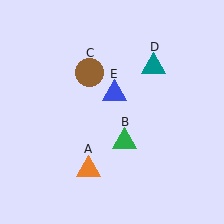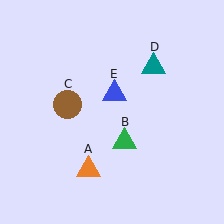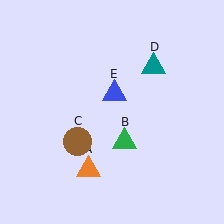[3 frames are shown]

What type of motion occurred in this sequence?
The brown circle (object C) rotated counterclockwise around the center of the scene.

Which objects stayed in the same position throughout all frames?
Orange triangle (object A) and green triangle (object B) and teal triangle (object D) and blue triangle (object E) remained stationary.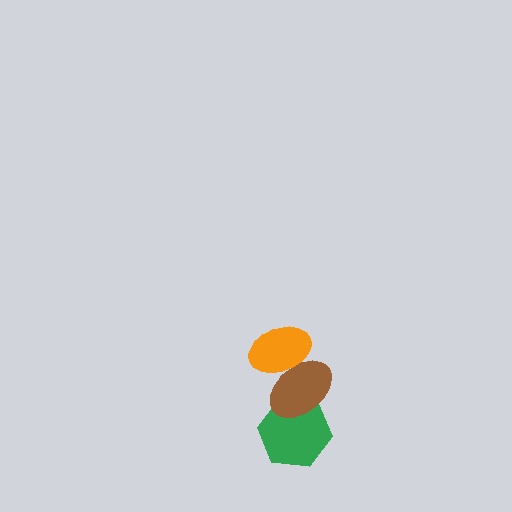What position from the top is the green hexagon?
The green hexagon is 3rd from the top.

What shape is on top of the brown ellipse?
The orange ellipse is on top of the brown ellipse.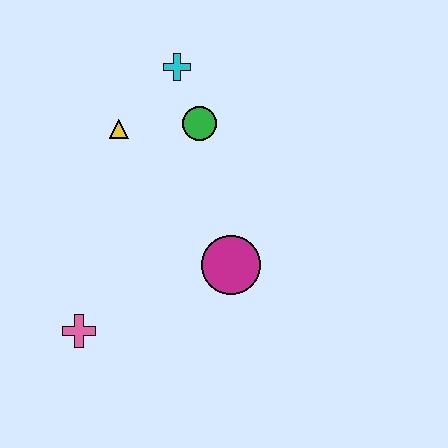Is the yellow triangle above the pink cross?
Yes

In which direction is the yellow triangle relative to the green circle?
The yellow triangle is to the left of the green circle.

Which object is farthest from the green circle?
The pink cross is farthest from the green circle.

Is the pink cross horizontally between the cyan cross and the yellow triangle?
No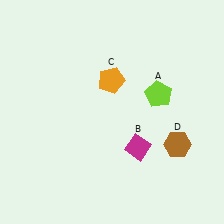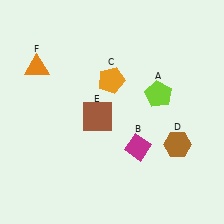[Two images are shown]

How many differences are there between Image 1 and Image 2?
There are 2 differences between the two images.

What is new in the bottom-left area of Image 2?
A brown square (E) was added in the bottom-left area of Image 2.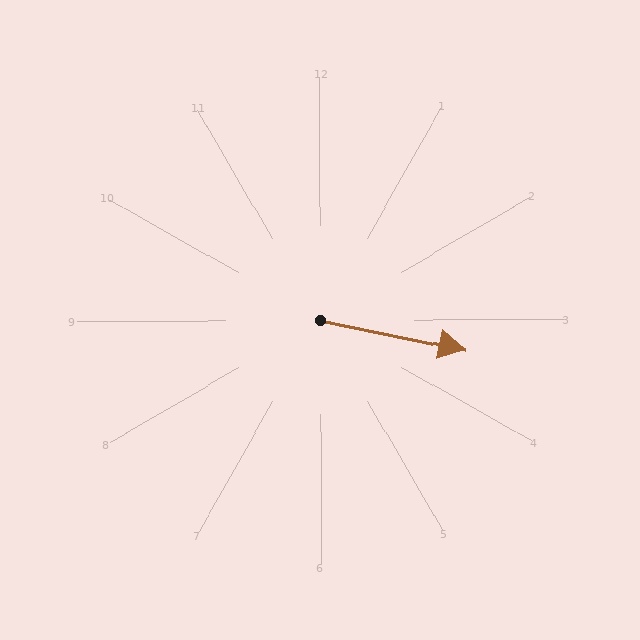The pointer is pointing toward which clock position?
Roughly 3 o'clock.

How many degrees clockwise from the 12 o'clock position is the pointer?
Approximately 102 degrees.